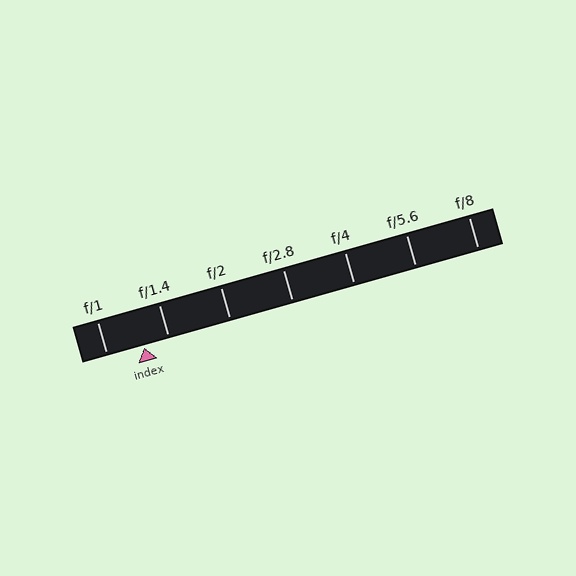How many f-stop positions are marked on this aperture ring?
There are 7 f-stop positions marked.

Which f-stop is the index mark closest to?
The index mark is closest to f/1.4.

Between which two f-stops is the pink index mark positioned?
The index mark is between f/1 and f/1.4.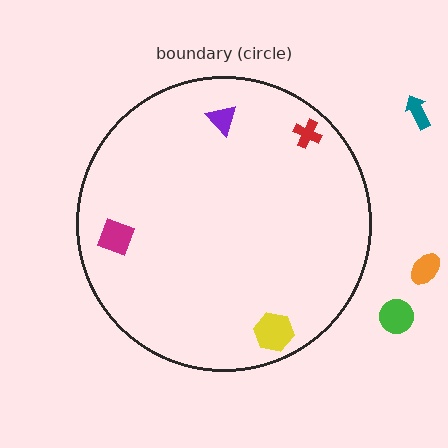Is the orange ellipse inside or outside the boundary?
Outside.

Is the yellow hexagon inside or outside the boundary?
Inside.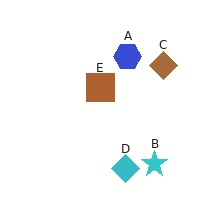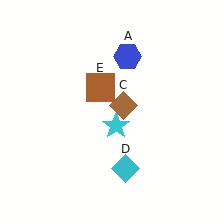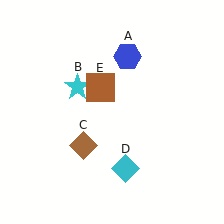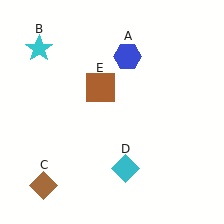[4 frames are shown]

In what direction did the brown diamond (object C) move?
The brown diamond (object C) moved down and to the left.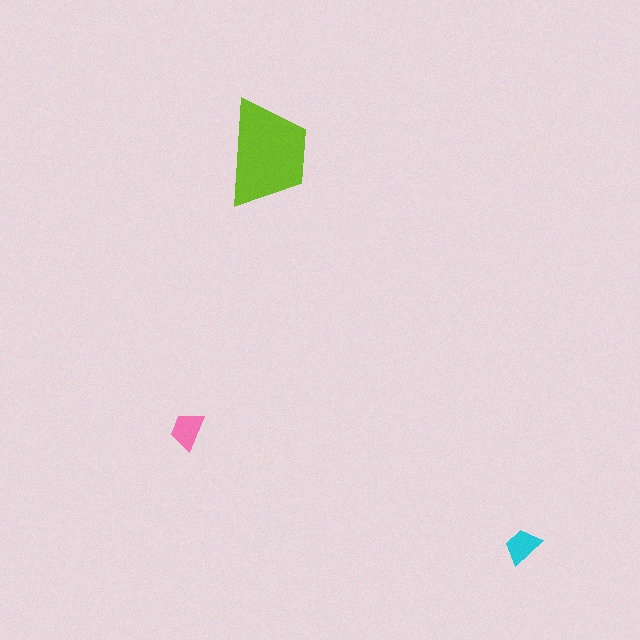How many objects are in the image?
There are 3 objects in the image.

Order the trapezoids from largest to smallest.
the lime one, the pink one, the cyan one.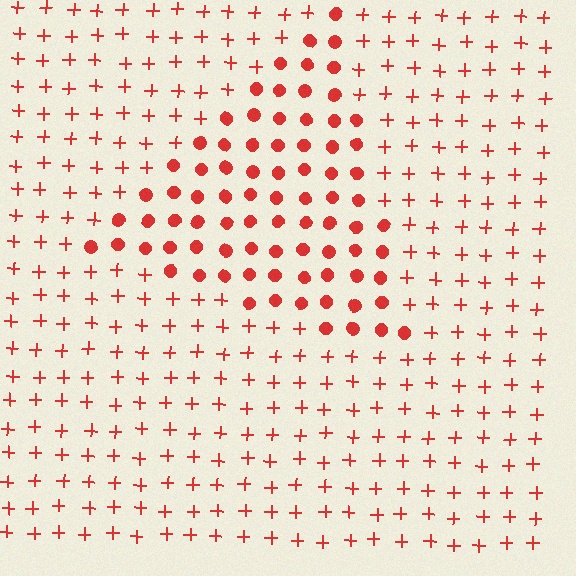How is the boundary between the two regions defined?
The boundary is defined by a change in element shape: circles inside vs. plus signs outside. All elements share the same color and spacing.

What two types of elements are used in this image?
The image uses circles inside the triangle region and plus signs outside it.